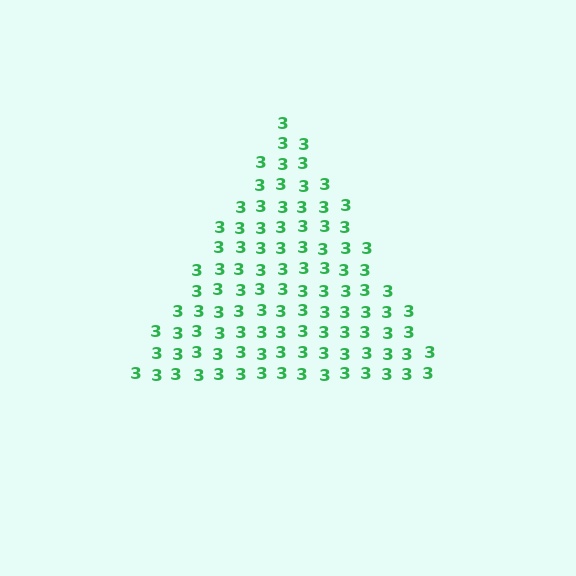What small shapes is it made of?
It is made of small digit 3's.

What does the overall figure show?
The overall figure shows a triangle.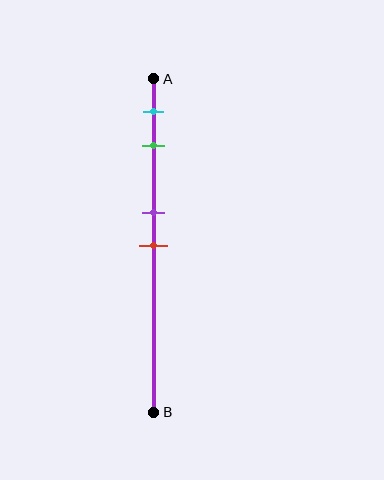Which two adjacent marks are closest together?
The purple and red marks are the closest adjacent pair.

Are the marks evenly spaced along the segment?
No, the marks are not evenly spaced.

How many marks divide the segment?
There are 4 marks dividing the segment.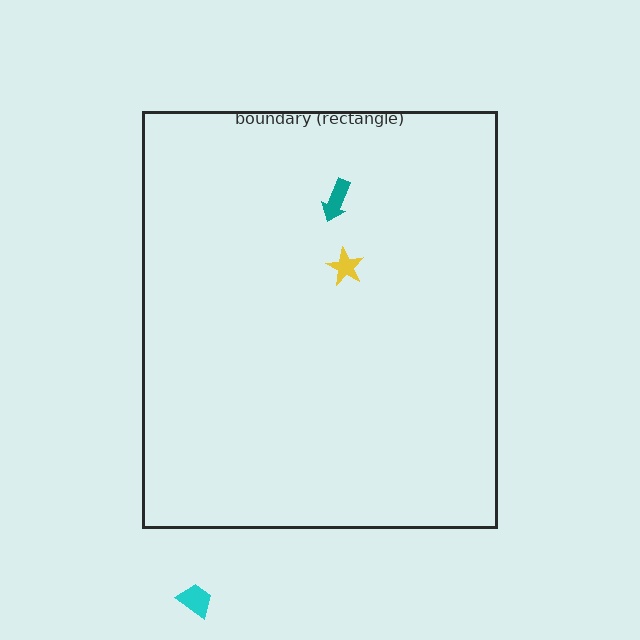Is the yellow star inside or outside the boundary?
Inside.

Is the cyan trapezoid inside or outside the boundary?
Outside.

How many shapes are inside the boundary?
2 inside, 1 outside.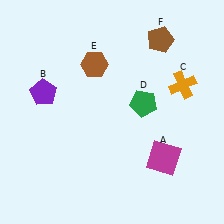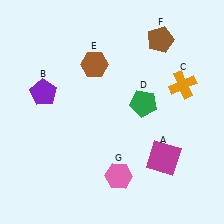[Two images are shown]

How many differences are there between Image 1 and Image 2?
There is 1 difference between the two images.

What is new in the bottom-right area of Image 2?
A pink hexagon (G) was added in the bottom-right area of Image 2.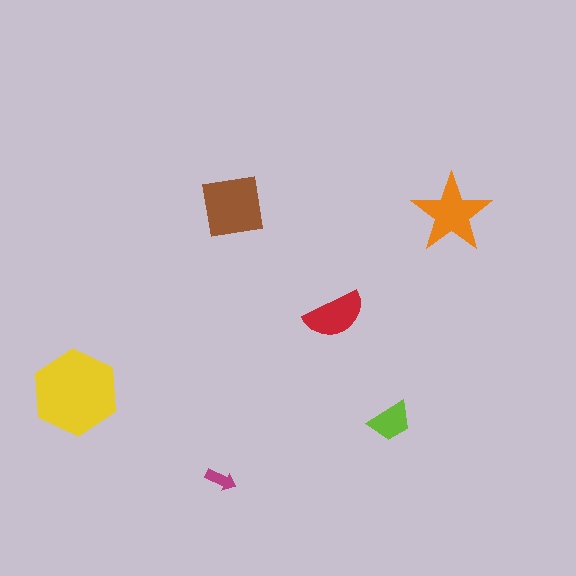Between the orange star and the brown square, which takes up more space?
The brown square.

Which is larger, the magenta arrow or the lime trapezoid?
The lime trapezoid.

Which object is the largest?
The yellow hexagon.